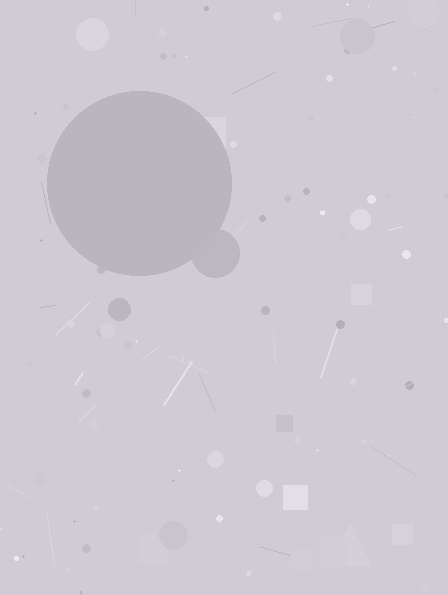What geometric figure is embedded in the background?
A circle is embedded in the background.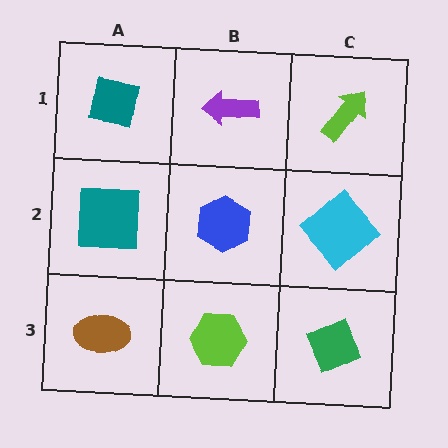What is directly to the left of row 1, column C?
A purple arrow.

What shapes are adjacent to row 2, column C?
A lime arrow (row 1, column C), a green diamond (row 3, column C), a blue hexagon (row 2, column B).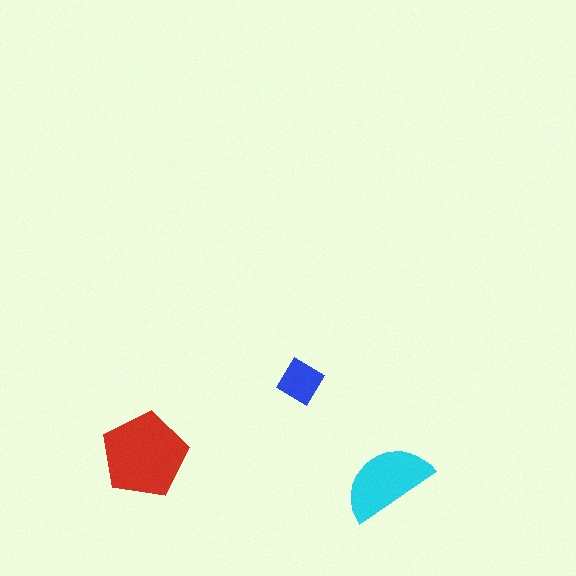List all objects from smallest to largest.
The blue diamond, the cyan semicircle, the red pentagon.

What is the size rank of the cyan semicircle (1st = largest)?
2nd.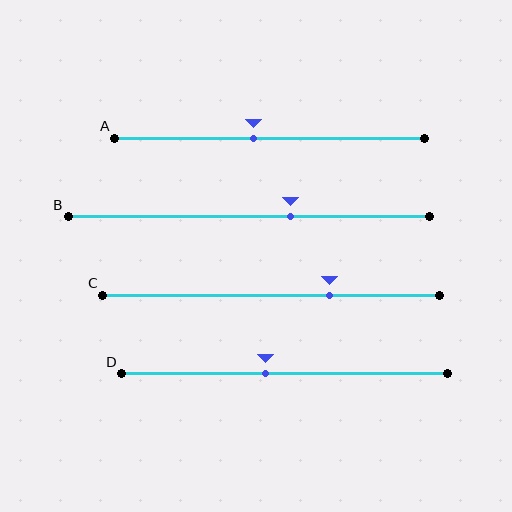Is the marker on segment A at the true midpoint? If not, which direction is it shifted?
No, the marker on segment A is shifted to the left by about 5% of the segment length.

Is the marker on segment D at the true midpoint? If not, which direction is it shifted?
No, the marker on segment D is shifted to the left by about 6% of the segment length.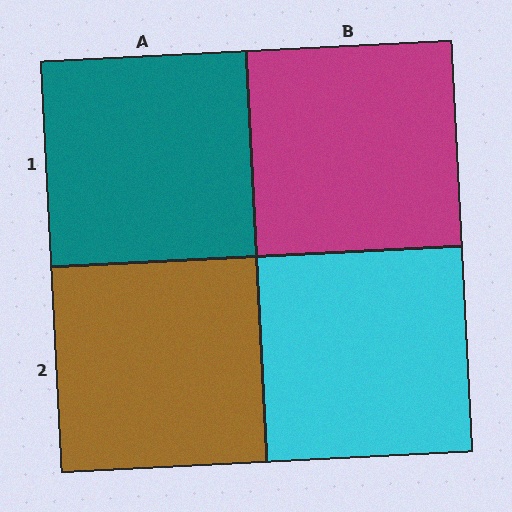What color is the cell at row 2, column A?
Brown.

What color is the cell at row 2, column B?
Cyan.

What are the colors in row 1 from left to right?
Teal, magenta.